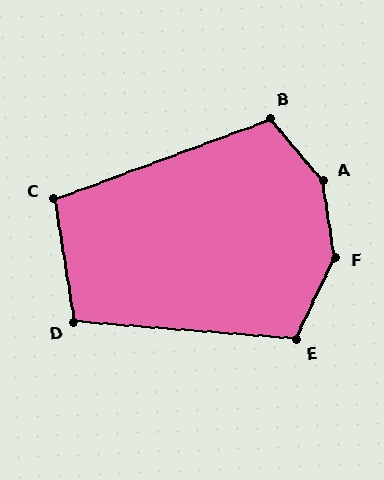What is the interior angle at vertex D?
Approximately 103 degrees (obtuse).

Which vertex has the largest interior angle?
A, at approximately 148 degrees.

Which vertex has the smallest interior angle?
C, at approximately 101 degrees.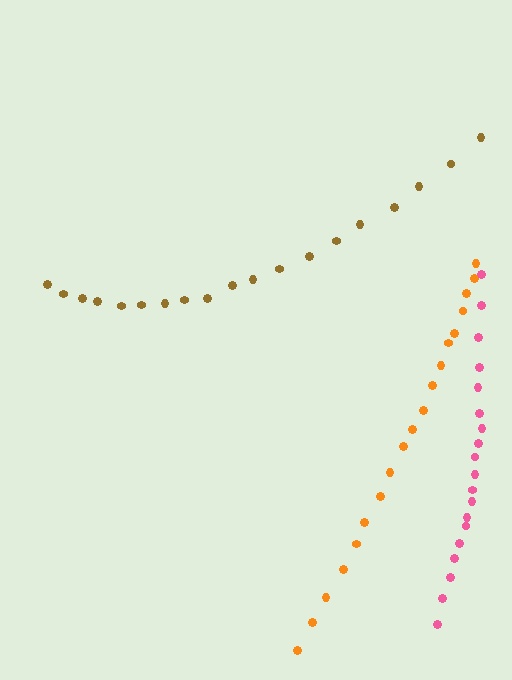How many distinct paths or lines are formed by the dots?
There are 3 distinct paths.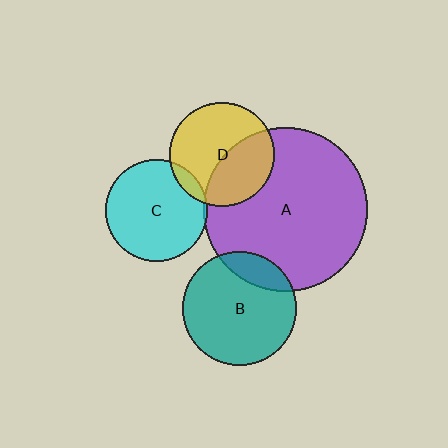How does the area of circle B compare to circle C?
Approximately 1.2 times.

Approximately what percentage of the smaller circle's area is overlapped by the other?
Approximately 40%.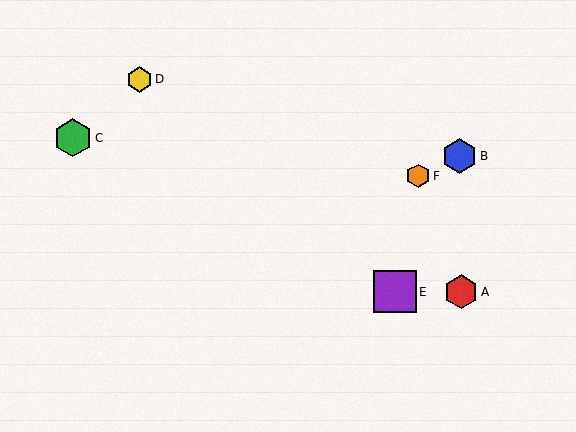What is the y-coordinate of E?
Object E is at y≈292.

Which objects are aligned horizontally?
Objects A, E are aligned horizontally.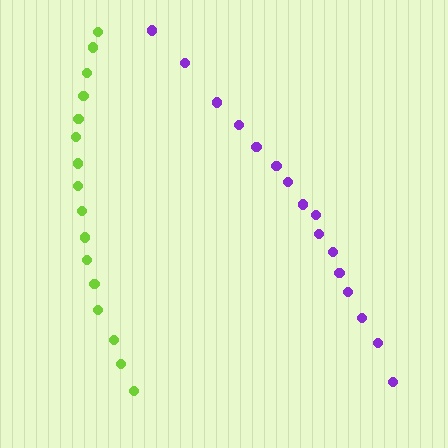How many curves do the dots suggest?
There are 2 distinct paths.